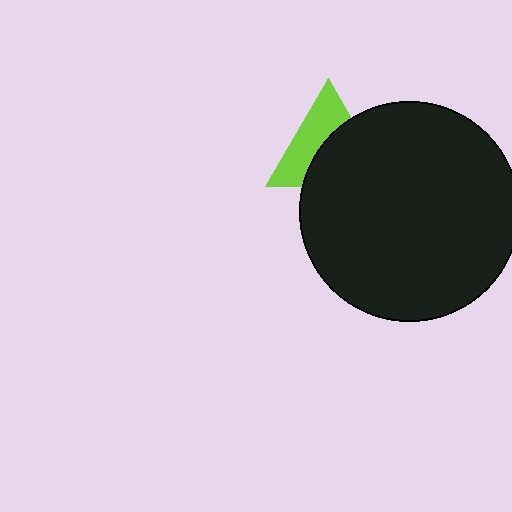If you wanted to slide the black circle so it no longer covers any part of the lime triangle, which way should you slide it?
Slide it toward the lower-right — that is the most direct way to separate the two shapes.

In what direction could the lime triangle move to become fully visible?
The lime triangle could move toward the upper-left. That would shift it out from behind the black circle entirely.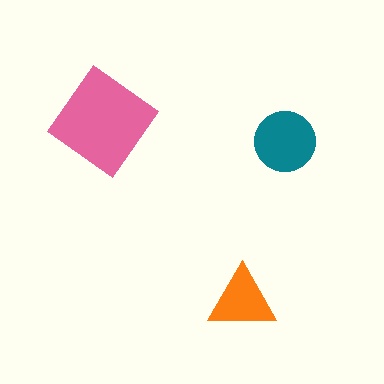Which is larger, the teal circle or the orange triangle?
The teal circle.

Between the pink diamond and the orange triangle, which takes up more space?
The pink diamond.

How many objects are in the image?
There are 3 objects in the image.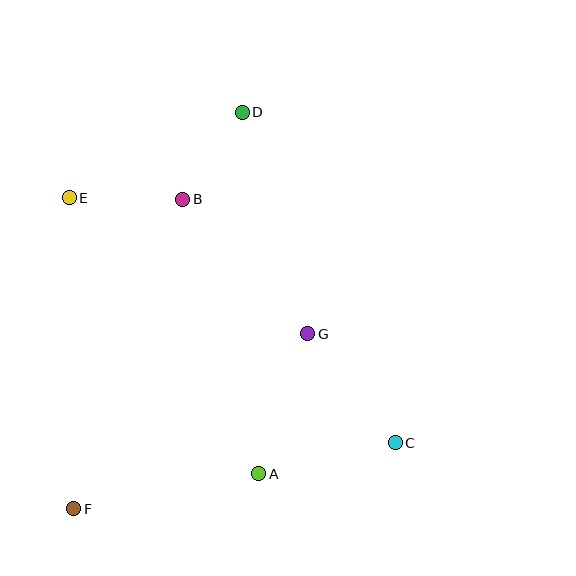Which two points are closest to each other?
Points B and D are closest to each other.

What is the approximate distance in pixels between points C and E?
The distance between C and E is approximately 408 pixels.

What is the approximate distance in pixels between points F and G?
The distance between F and G is approximately 292 pixels.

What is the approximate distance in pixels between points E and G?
The distance between E and G is approximately 275 pixels.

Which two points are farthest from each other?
Points D and F are farthest from each other.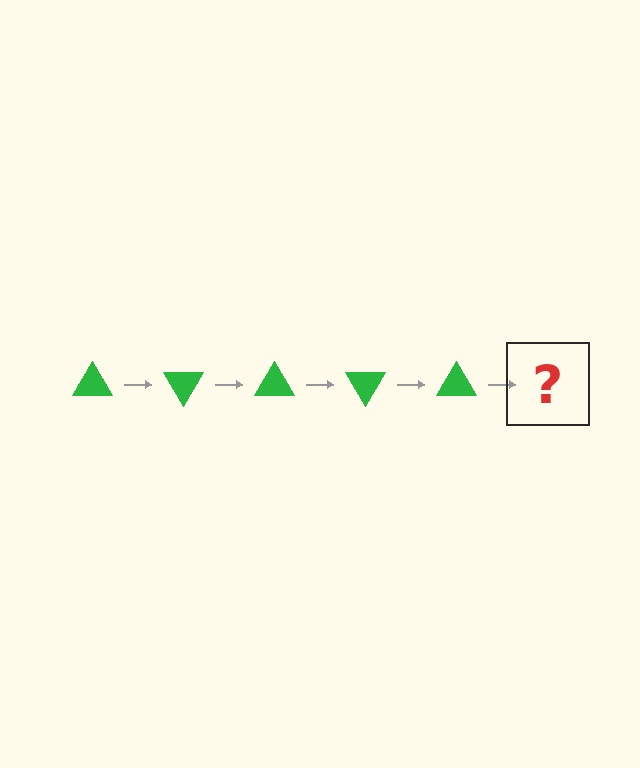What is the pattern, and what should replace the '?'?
The pattern is that the triangle rotates 60 degrees each step. The '?' should be a green triangle rotated 300 degrees.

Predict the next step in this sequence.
The next step is a green triangle rotated 300 degrees.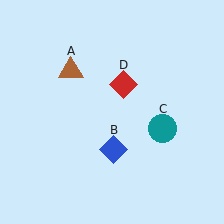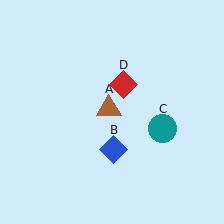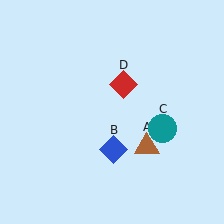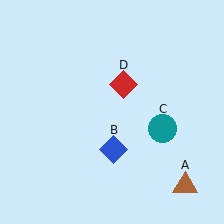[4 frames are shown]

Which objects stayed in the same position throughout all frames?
Blue diamond (object B) and teal circle (object C) and red diamond (object D) remained stationary.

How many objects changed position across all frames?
1 object changed position: brown triangle (object A).